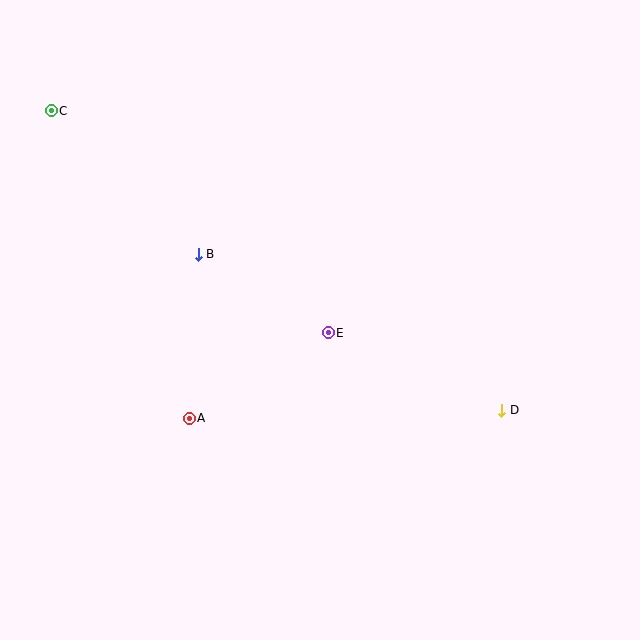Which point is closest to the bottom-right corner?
Point D is closest to the bottom-right corner.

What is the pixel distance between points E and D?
The distance between E and D is 190 pixels.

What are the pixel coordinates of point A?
Point A is at (189, 418).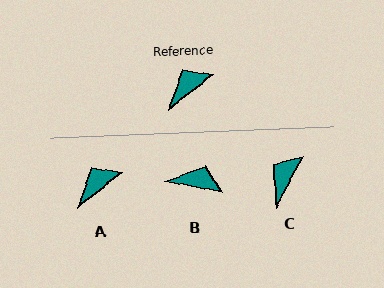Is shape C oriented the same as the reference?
No, it is off by about 23 degrees.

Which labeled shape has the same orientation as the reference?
A.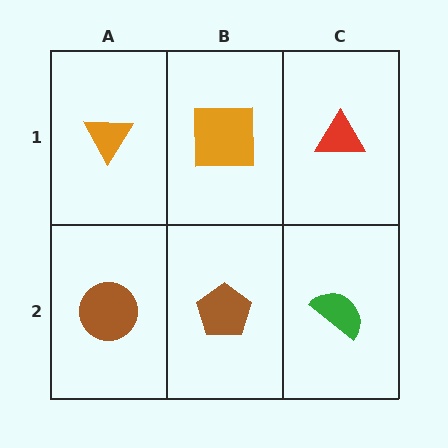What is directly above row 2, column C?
A red triangle.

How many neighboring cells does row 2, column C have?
2.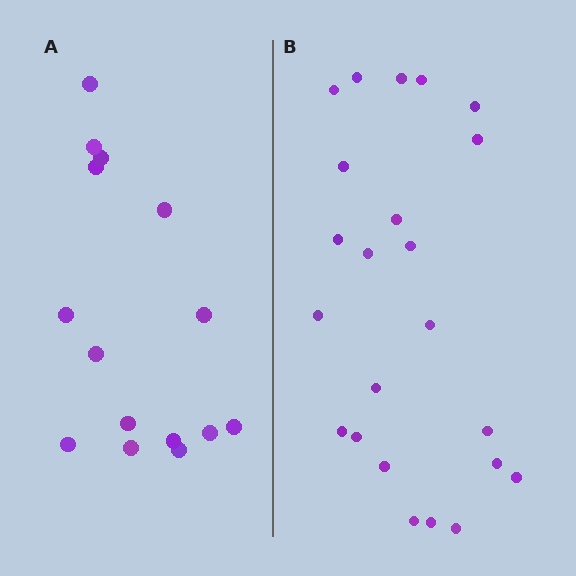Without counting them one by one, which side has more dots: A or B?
Region B (the right region) has more dots.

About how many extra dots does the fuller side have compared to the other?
Region B has roughly 8 or so more dots than region A.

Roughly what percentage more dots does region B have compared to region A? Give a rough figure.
About 55% more.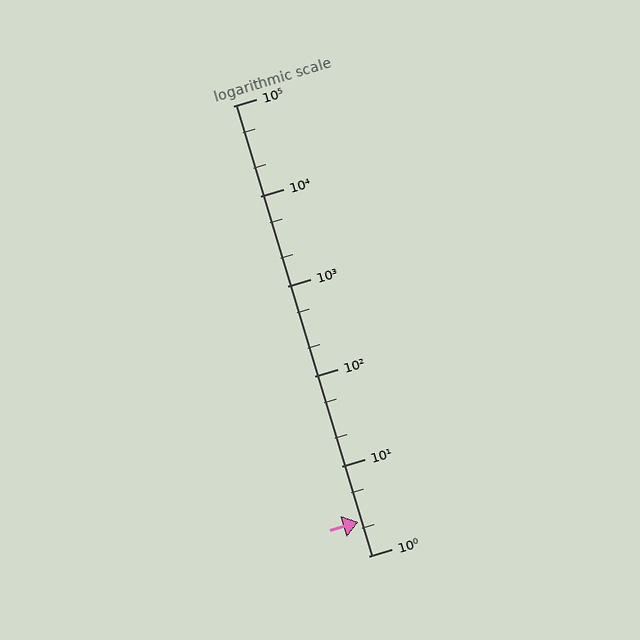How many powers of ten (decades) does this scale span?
The scale spans 5 decades, from 1 to 100000.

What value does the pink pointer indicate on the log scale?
The pointer indicates approximately 2.4.